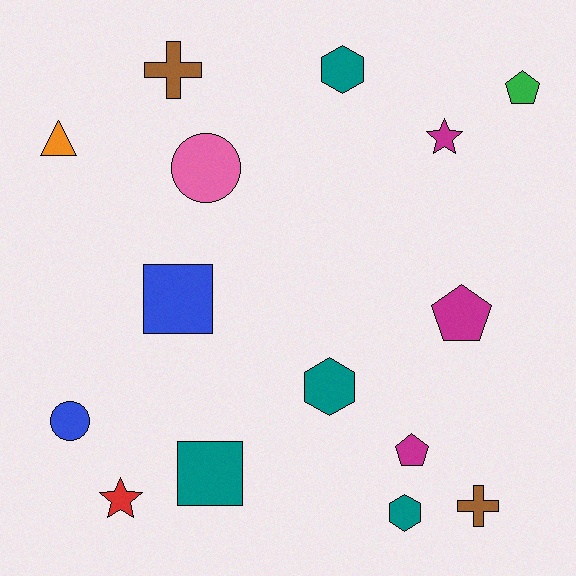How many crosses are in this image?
There are 2 crosses.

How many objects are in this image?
There are 15 objects.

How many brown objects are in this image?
There are 2 brown objects.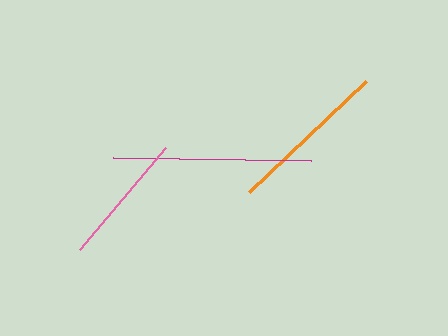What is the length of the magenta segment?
The magenta segment is approximately 198 pixels long.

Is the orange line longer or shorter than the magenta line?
The magenta line is longer than the orange line.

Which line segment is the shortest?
The pink line is the shortest at approximately 134 pixels.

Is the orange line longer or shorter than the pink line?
The orange line is longer than the pink line.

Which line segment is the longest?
The magenta line is the longest at approximately 198 pixels.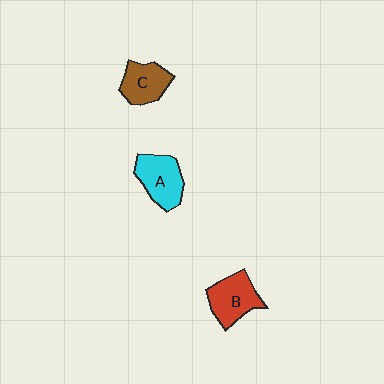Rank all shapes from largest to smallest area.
From largest to smallest: B (red), A (cyan), C (brown).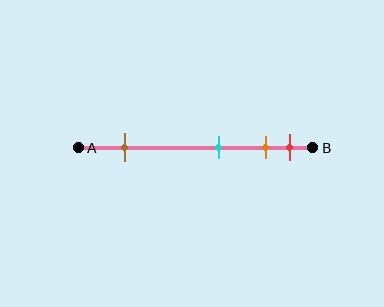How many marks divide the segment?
There are 4 marks dividing the segment.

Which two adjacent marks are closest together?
The orange and red marks are the closest adjacent pair.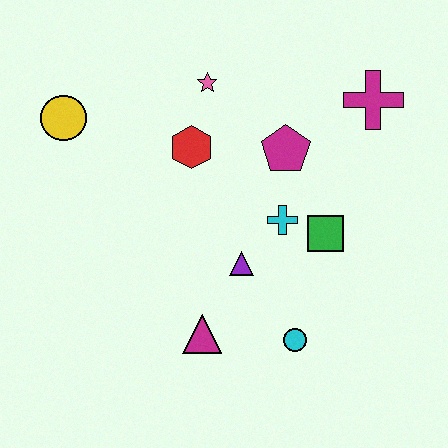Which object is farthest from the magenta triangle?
The magenta cross is farthest from the magenta triangle.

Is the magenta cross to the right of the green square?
Yes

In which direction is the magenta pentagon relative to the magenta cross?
The magenta pentagon is to the left of the magenta cross.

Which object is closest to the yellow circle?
The red hexagon is closest to the yellow circle.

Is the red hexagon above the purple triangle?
Yes